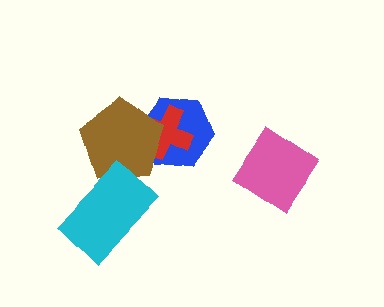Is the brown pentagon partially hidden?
Yes, it is partially covered by another shape.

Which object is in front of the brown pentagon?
The cyan rectangle is in front of the brown pentagon.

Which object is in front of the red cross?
The brown pentagon is in front of the red cross.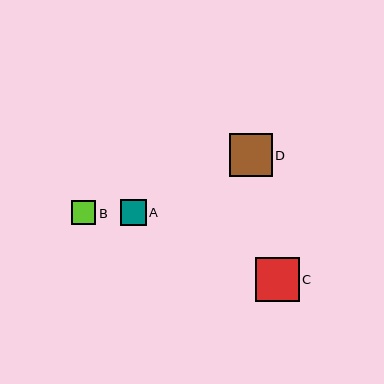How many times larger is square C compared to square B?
Square C is approximately 1.8 times the size of square B.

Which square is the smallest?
Square B is the smallest with a size of approximately 24 pixels.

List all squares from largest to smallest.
From largest to smallest: C, D, A, B.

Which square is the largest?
Square C is the largest with a size of approximately 44 pixels.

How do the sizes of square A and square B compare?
Square A and square B are approximately the same size.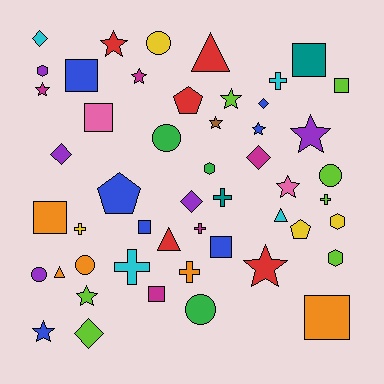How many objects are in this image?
There are 50 objects.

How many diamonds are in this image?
There are 6 diamonds.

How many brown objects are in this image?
There is 1 brown object.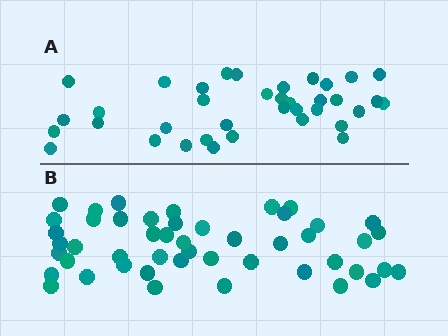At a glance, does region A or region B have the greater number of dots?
Region B (the bottom region) has more dots.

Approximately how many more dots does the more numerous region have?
Region B has roughly 12 or so more dots than region A.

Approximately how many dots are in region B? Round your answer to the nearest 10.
About 50 dots. (The exact count is 48, which rounds to 50.)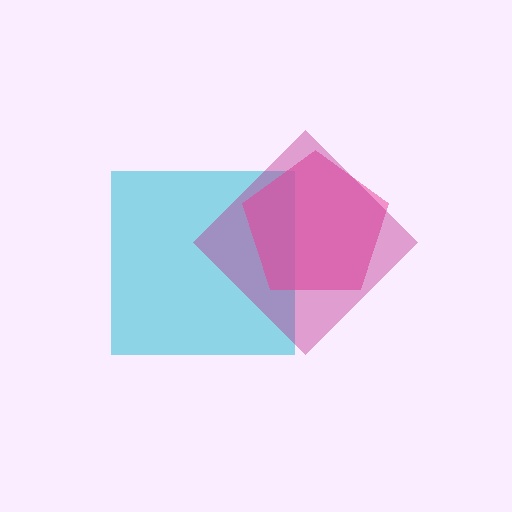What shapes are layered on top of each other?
The layered shapes are: a cyan square, a pink pentagon, a magenta diamond.